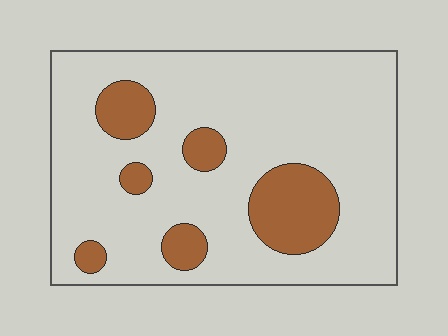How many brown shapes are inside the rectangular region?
6.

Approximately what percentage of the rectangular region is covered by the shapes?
Approximately 20%.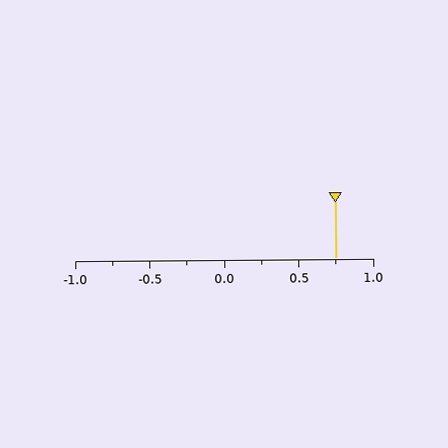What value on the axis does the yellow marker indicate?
The marker indicates approximately 0.75.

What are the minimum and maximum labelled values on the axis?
The axis runs from -1.0 to 1.0.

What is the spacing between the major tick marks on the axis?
The major ticks are spaced 0.5 apart.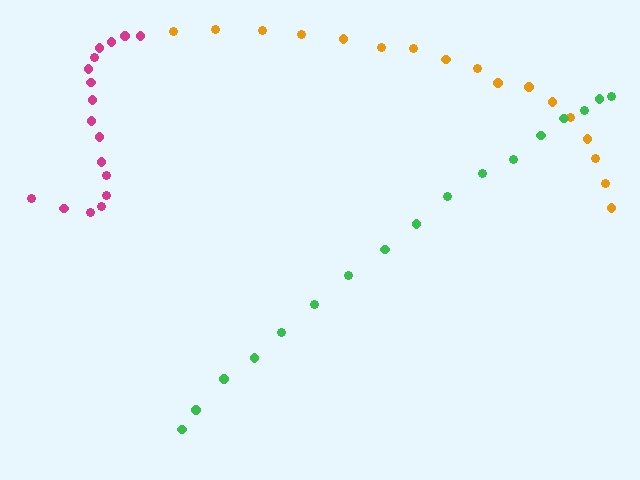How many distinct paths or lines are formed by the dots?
There are 3 distinct paths.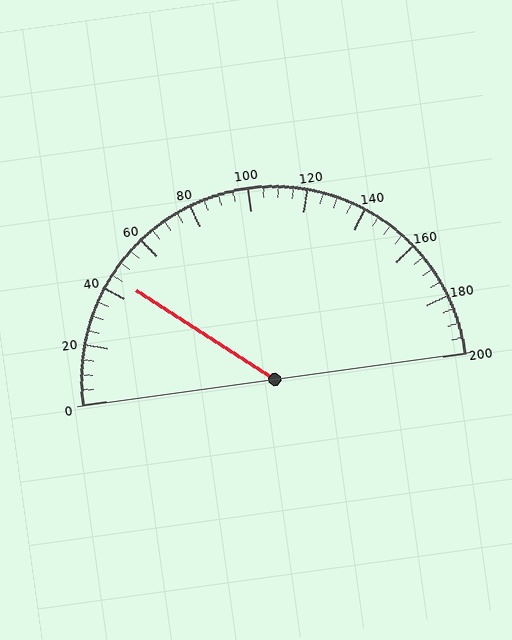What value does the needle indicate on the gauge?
The needle indicates approximately 45.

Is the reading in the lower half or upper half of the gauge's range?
The reading is in the lower half of the range (0 to 200).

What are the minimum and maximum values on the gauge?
The gauge ranges from 0 to 200.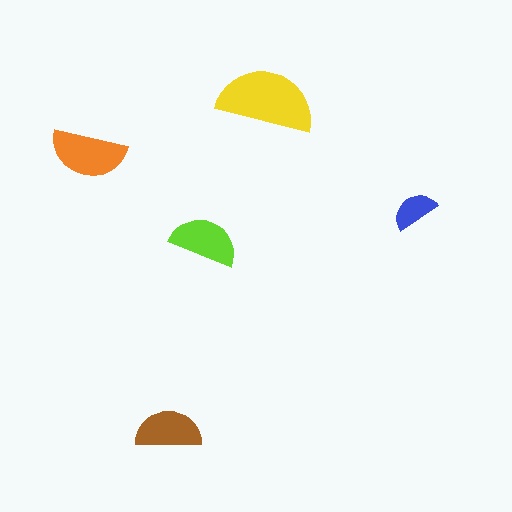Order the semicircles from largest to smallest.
the yellow one, the orange one, the lime one, the brown one, the blue one.